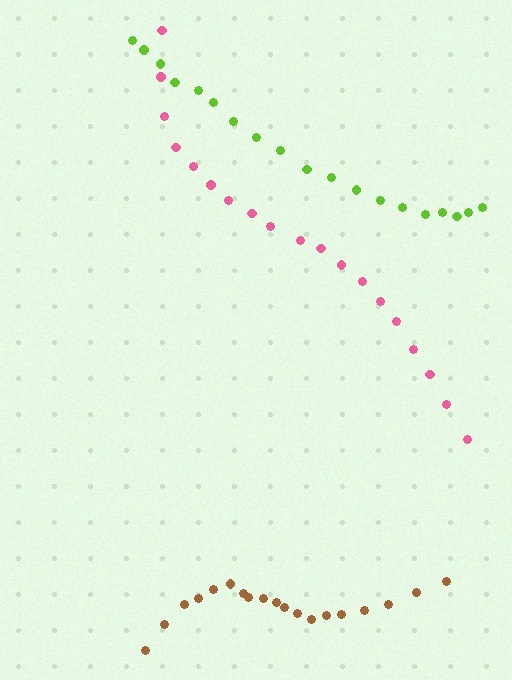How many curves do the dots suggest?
There are 3 distinct paths.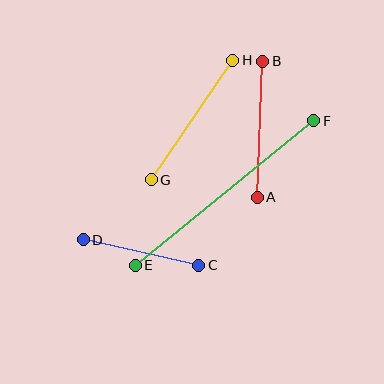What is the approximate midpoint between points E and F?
The midpoint is at approximately (224, 193) pixels.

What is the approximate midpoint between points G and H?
The midpoint is at approximately (192, 120) pixels.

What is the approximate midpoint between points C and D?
The midpoint is at approximately (141, 253) pixels.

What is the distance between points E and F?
The distance is approximately 230 pixels.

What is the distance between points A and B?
The distance is approximately 136 pixels.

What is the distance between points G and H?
The distance is approximately 144 pixels.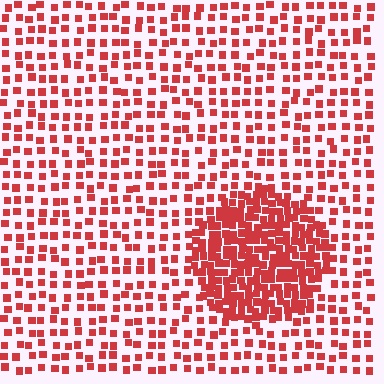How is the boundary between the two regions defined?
The boundary is defined by a change in element density (approximately 2.5x ratio). All elements are the same color, size, and shape.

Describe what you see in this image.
The image contains small red elements arranged at two different densities. A circle-shaped region is visible where the elements are more densely packed than the surrounding area.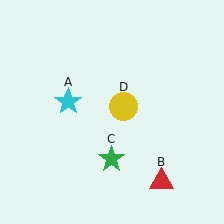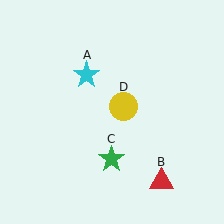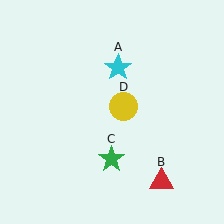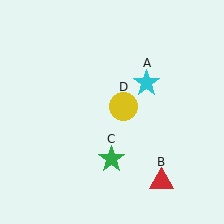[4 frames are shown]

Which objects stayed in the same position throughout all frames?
Red triangle (object B) and green star (object C) and yellow circle (object D) remained stationary.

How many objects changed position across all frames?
1 object changed position: cyan star (object A).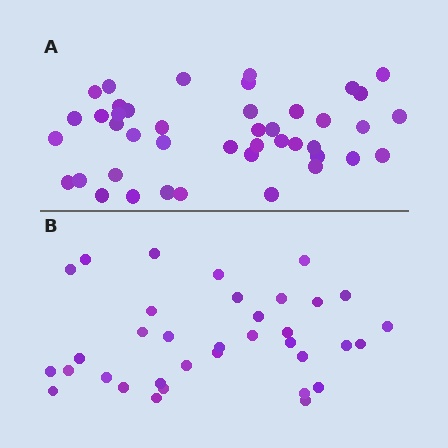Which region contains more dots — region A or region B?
Region A (the top region) has more dots.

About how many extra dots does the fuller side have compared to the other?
Region A has roughly 8 or so more dots than region B.